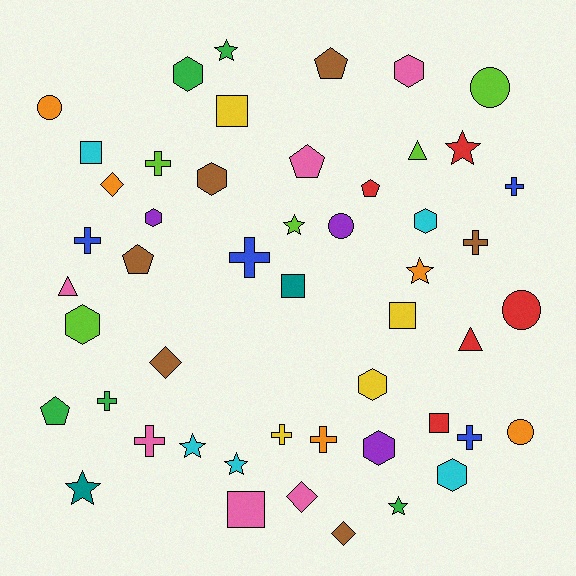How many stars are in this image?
There are 8 stars.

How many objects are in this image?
There are 50 objects.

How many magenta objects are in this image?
There are no magenta objects.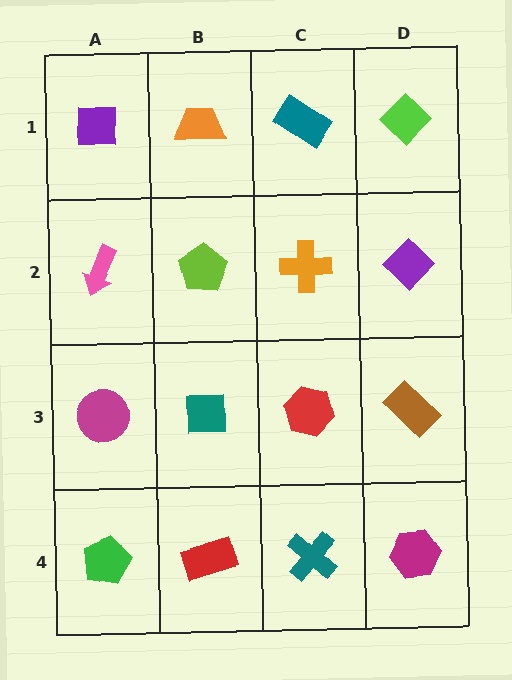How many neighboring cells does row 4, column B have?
3.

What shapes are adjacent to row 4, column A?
A magenta circle (row 3, column A), a red rectangle (row 4, column B).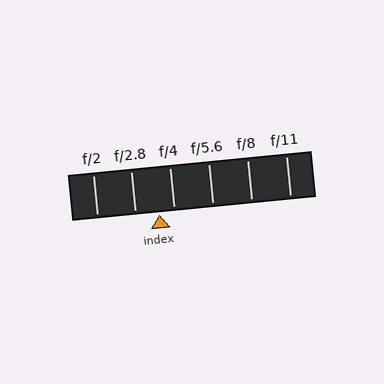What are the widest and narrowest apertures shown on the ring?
The widest aperture shown is f/2 and the narrowest is f/11.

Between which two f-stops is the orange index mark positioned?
The index mark is between f/2.8 and f/4.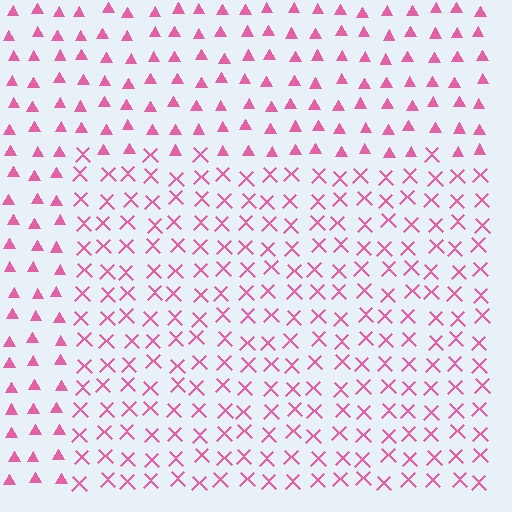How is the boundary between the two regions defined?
The boundary is defined by a change in element shape: X marks inside vs. triangles outside. All elements share the same color and spacing.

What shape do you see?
I see a rectangle.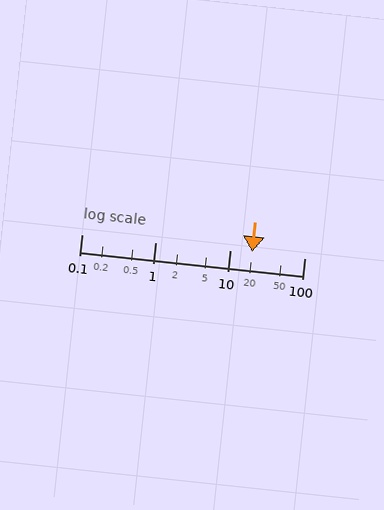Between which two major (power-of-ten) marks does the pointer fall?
The pointer is between 10 and 100.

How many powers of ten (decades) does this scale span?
The scale spans 3 decades, from 0.1 to 100.